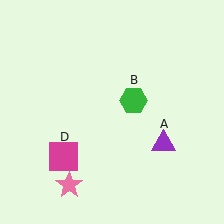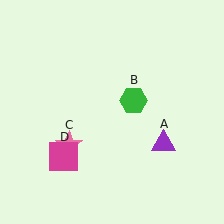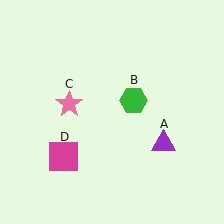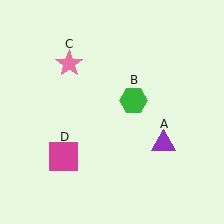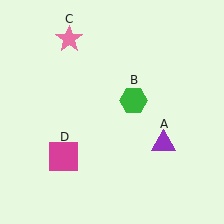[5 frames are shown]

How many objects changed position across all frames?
1 object changed position: pink star (object C).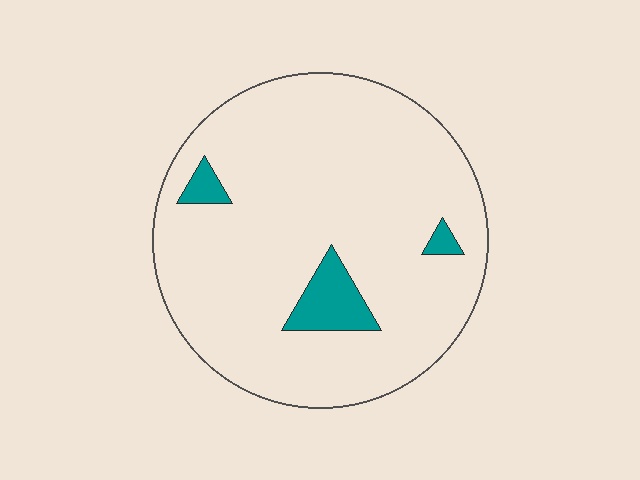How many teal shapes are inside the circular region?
3.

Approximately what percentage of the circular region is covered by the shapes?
Approximately 10%.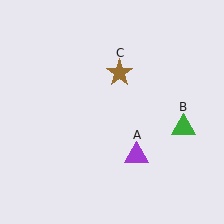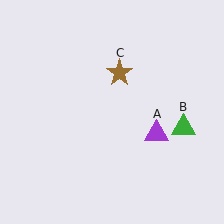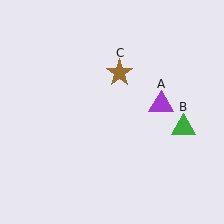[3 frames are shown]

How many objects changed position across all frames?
1 object changed position: purple triangle (object A).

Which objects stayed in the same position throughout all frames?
Green triangle (object B) and brown star (object C) remained stationary.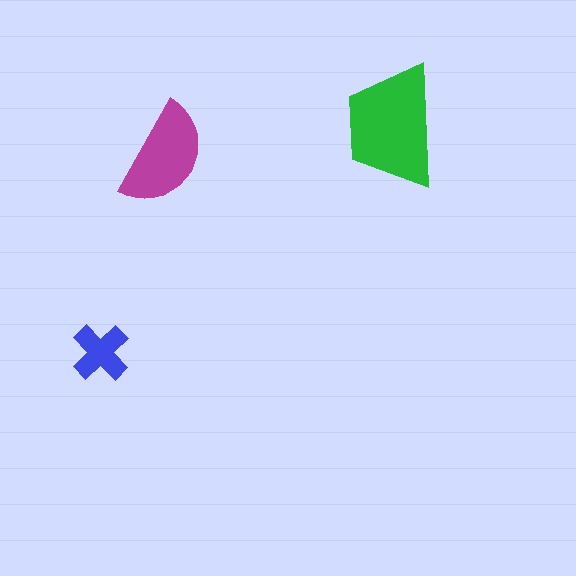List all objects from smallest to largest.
The blue cross, the magenta semicircle, the green trapezoid.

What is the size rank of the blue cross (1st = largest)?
3rd.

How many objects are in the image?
There are 3 objects in the image.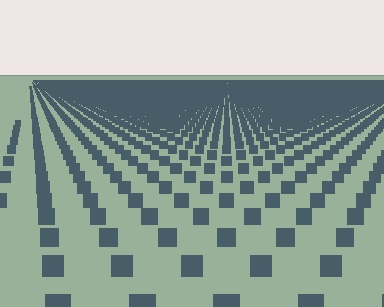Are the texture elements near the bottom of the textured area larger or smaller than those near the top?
Larger. Near the bottom, elements are closer to the viewer and appear at a bigger on-screen size.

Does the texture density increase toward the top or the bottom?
Density increases toward the top.